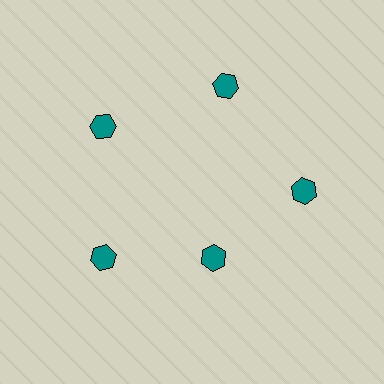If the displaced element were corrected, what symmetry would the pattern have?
It would have 5-fold rotational symmetry — the pattern would map onto itself every 72 degrees.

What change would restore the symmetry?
The symmetry would be restored by moving it outward, back onto the ring so that all 5 hexagons sit at equal angles and equal distance from the center.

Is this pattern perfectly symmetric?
No. The 5 teal hexagons are arranged in a ring, but one element near the 5 o'clock position is pulled inward toward the center, breaking the 5-fold rotational symmetry.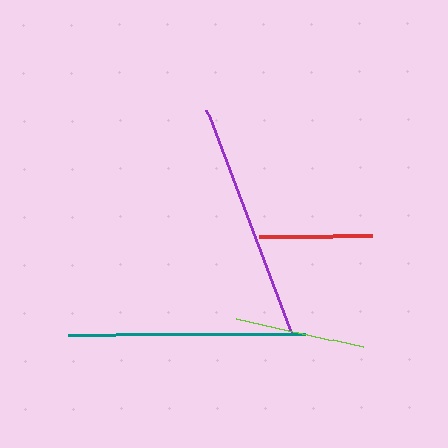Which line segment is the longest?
The purple line is the longest at approximately 241 pixels.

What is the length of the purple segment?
The purple segment is approximately 241 pixels long.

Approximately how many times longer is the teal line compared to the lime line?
The teal line is approximately 1.8 times the length of the lime line.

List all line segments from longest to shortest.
From longest to shortest: purple, teal, lime, red.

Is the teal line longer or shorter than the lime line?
The teal line is longer than the lime line.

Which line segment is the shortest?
The red line is the shortest at approximately 114 pixels.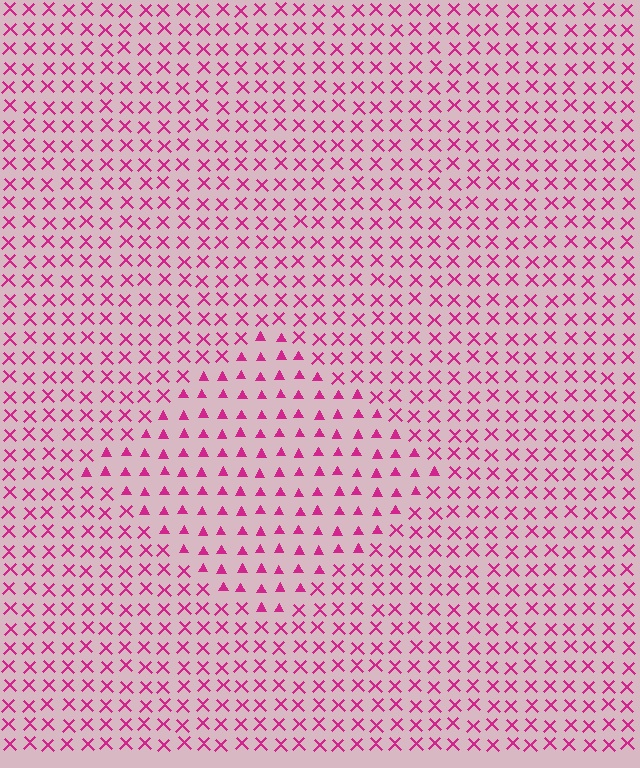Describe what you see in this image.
The image is filled with small magenta elements arranged in a uniform grid. A diamond-shaped region contains triangles, while the surrounding area contains X marks. The boundary is defined purely by the change in element shape.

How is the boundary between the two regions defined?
The boundary is defined by a change in element shape: triangles inside vs. X marks outside. All elements share the same color and spacing.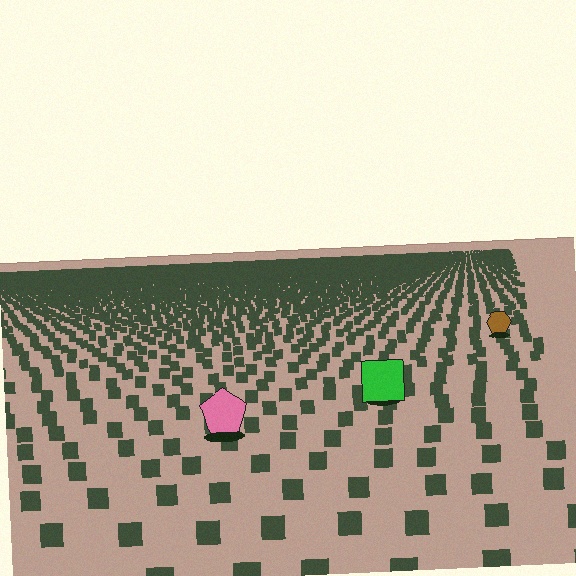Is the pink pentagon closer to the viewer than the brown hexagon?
Yes. The pink pentagon is closer — you can tell from the texture gradient: the ground texture is coarser near it.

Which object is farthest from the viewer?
The brown hexagon is farthest from the viewer. It appears smaller and the ground texture around it is denser.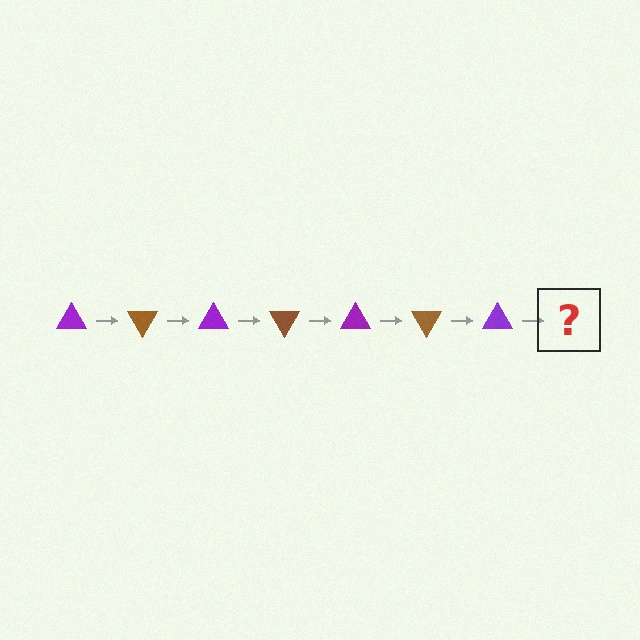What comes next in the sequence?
The next element should be a brown triangle, rotated 420 degrees from the start.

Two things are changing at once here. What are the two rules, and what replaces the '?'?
The two rules are that it rotates 60 degrees each step and the color cycles through purple and brown. The '?' should be a brown triangle, rotated 420 degrees from the start.